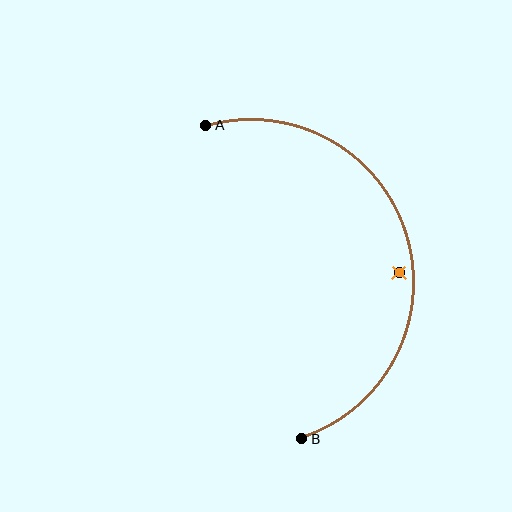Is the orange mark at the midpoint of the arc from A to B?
No — the orange mark does not lie on the arc at all. It sits slightly inside the curve.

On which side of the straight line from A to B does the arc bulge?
The arc bulges to the right of the straight line connecting A and B.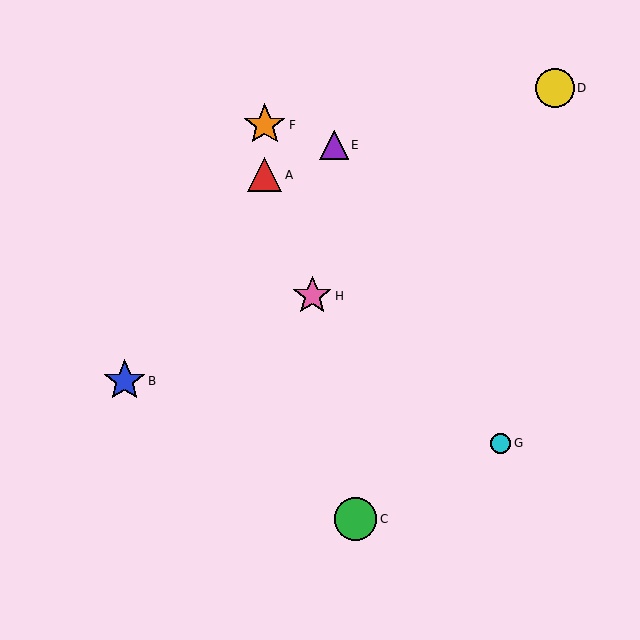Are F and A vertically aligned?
Yes, both are at x≈265.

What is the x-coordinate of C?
Object C is at x≈355.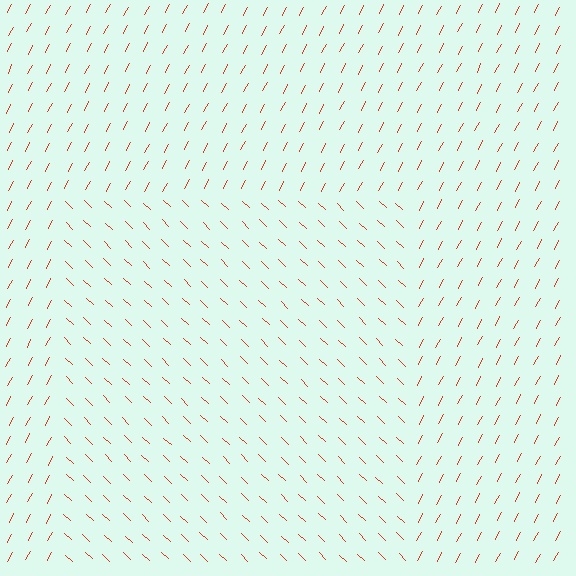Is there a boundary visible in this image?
Yes, there is a texture boundary formed by a change in line orientation.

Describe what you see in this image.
The image is filled with small red line segments. A rectangle region in the image has lines oriented differently from the surrounding lines, creating a visible texture boundary.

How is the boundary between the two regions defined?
The boundary is defined purely by a change in line orientation (approximately 74 degrees difference). All lines are the same color and thickness.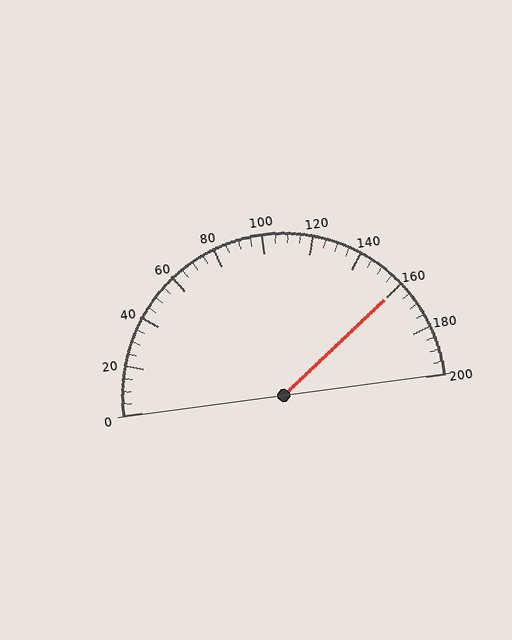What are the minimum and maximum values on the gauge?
The gauge ranges from 0 to 200.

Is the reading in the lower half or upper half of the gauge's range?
The reading is in the upper half of the range (0 to 200).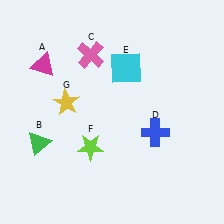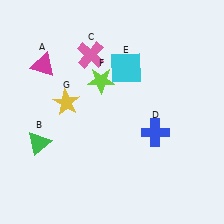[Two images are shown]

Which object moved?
The lime star (F) moved up.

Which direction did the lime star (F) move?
The lime star (F) moved up.